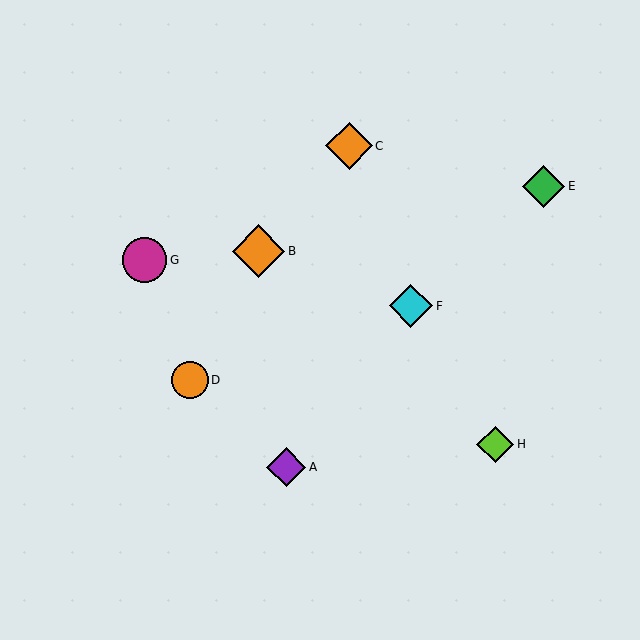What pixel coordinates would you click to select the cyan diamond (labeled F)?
Click at (411, 306) to select the cyan diamond F.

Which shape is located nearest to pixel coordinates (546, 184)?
The green diamond (labeled E) at (544, 186) is nearest to that location.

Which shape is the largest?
The orange diamond (labeled B) is the largest.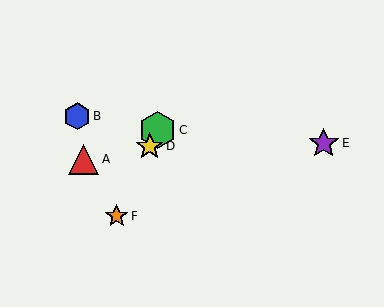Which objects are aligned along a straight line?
Objects C, D, F are aligned along a straight line.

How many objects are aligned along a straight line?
3 objects (C, D, F) are aligned along a straight line.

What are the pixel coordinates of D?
Object D is at (150, 146).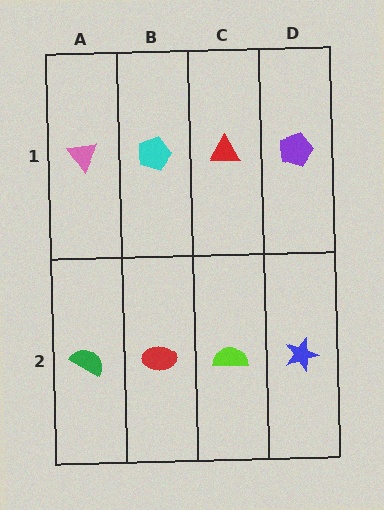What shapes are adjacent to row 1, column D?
A blue star (row 2, column D), a red triangle (row 1, column C).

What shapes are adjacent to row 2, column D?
A purple pentagon (row 1, column D), a lime semicircle (row 2, column C).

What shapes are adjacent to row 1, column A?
A green semicircle (row 2, column A), a cyan pentagon (row 1, column B).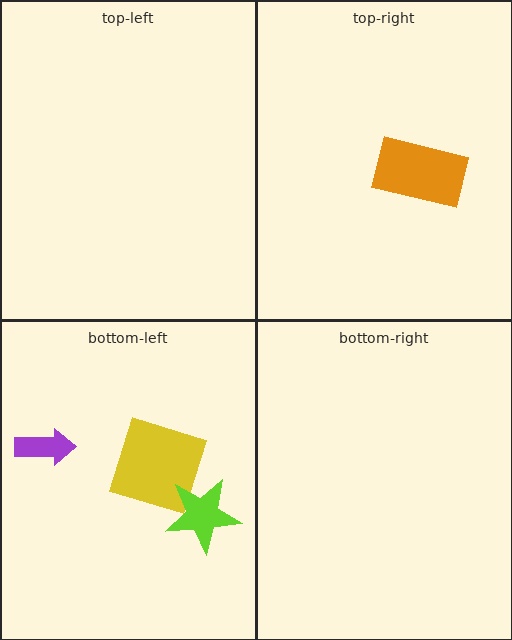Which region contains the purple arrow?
The bottom-left region.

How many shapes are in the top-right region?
1.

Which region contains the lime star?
The bottom-left region.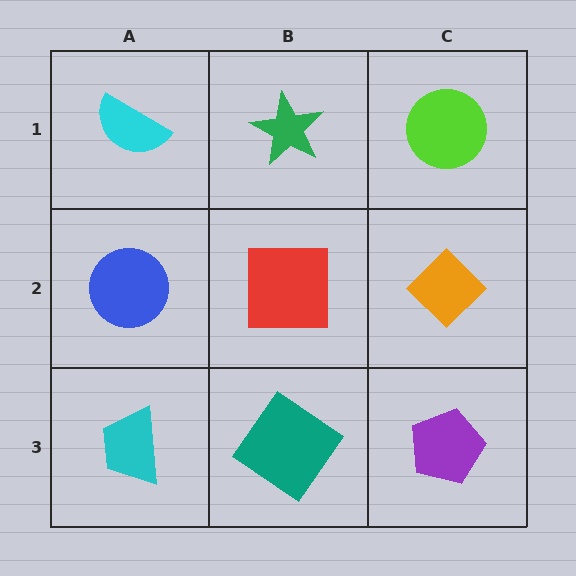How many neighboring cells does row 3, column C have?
2.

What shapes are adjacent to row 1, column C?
An orange diamond (row 2, column C), a green star (row 1, column B).